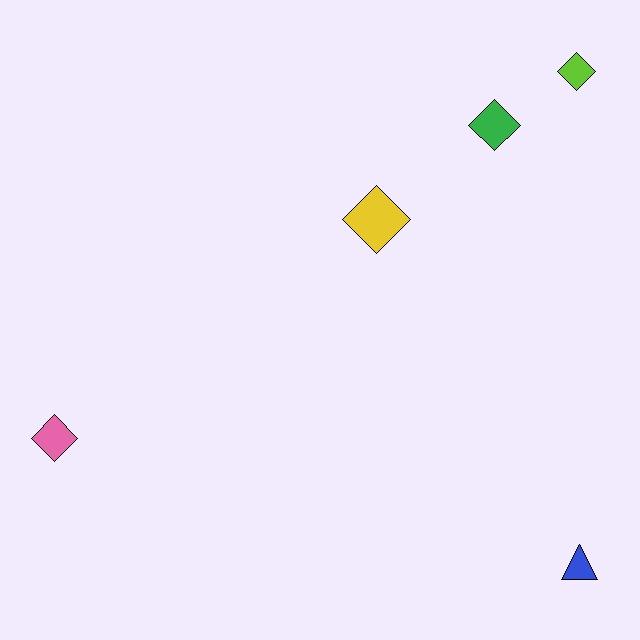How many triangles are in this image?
There is 1 triangle.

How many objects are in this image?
There are 5 objects.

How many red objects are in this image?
There are no red objects.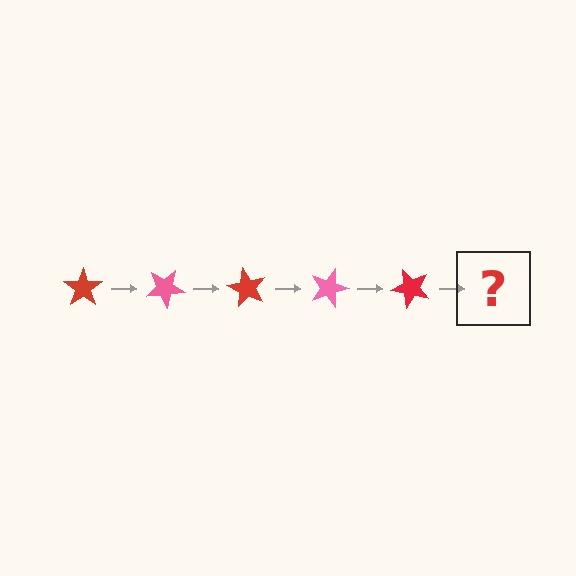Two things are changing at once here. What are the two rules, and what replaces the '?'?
The two rules are that it rotates 30 degrees each step and the color cycles through red and pink. The '?' should be a pink star, rotated 150 degrees from the start.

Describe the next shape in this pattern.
It should be a pink star, rotated 150 degrees from the start.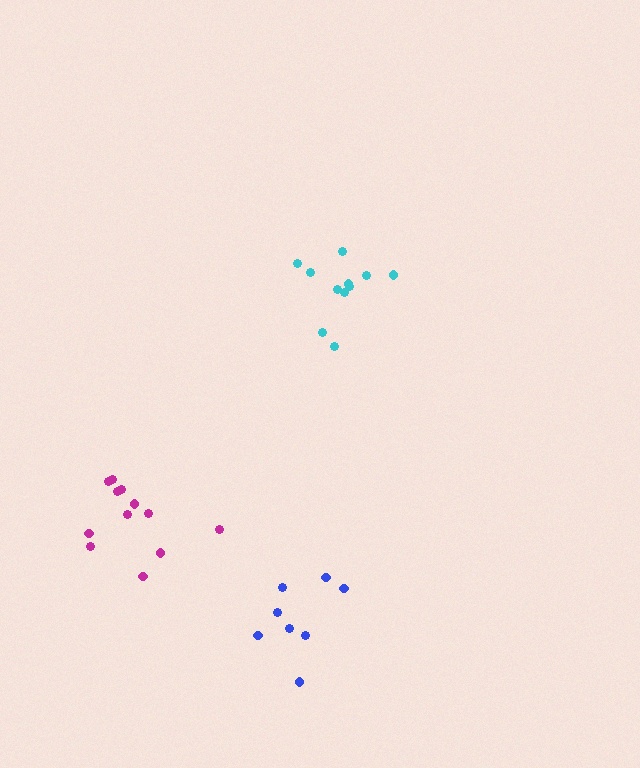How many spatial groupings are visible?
There are 3 spatial groupings.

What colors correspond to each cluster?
The clusters are colored: cyan, magenta, blue.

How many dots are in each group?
Group 1: 11 dots, Group 2: 12 dots, Group 3: 8 dots (31 total).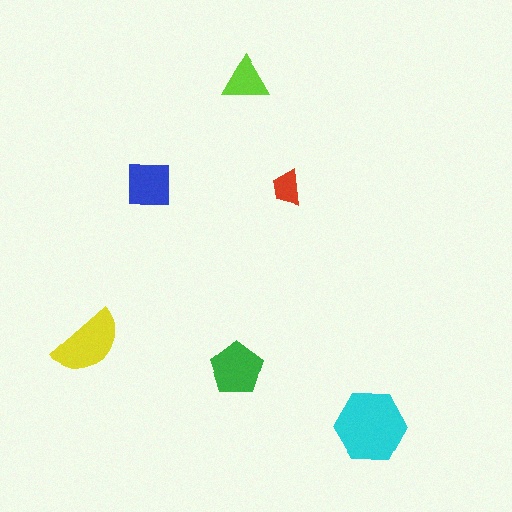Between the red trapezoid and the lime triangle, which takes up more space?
The lime triangle.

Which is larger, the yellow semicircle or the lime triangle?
The yellow semicircle.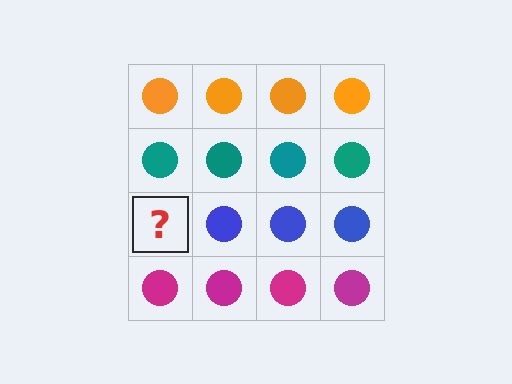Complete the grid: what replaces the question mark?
The question mark should be replaced with a blue circle.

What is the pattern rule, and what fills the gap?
The rule is that each row has a consistent color. The gap should be filled with a blue circle.